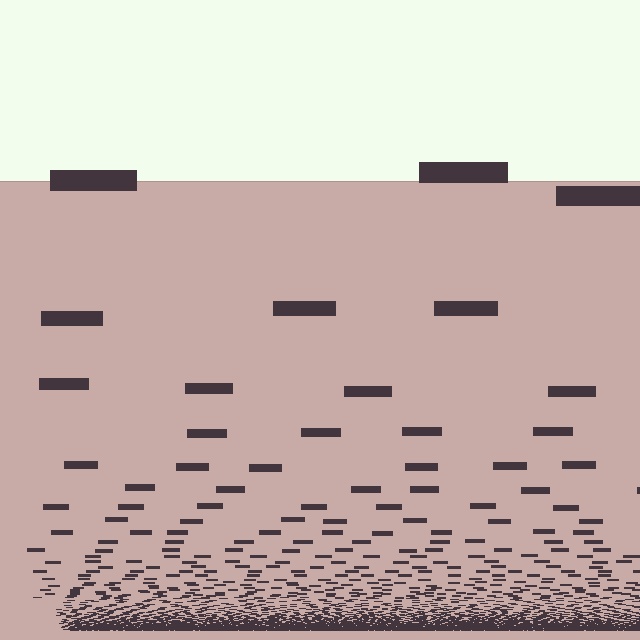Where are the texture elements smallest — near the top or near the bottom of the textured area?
Near the bottom.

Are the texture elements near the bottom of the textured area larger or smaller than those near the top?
Smaller. The gradient is inverted — elements near the bottom are smaller and denser.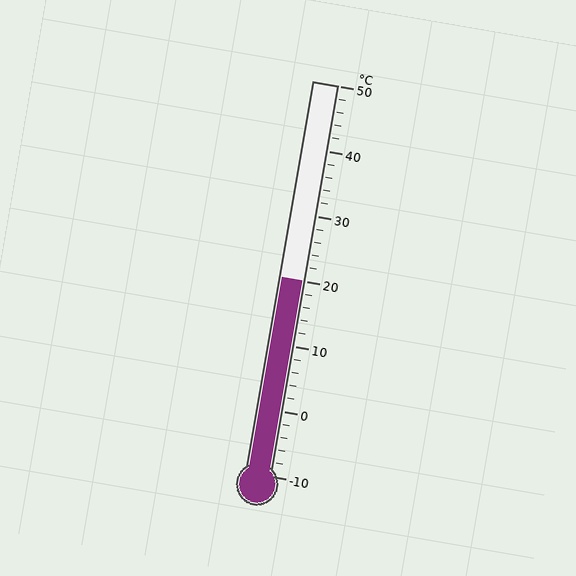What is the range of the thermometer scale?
The thermometer scale ranges from -10°C to 50°C.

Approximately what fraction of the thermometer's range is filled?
The thermometer is filled to approximately 50% of its range.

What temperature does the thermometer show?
The thermometer shows approximately 20°C.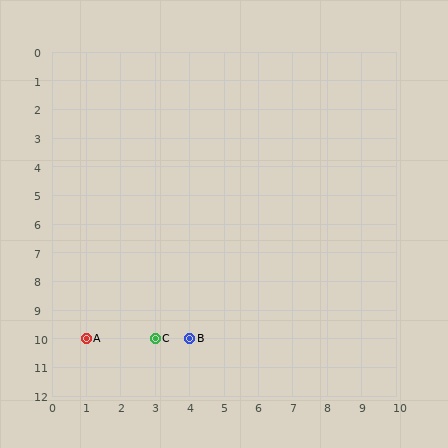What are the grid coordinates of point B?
Point B is at grid coordinates (4, 10).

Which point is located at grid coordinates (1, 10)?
Point A is at (1, 10).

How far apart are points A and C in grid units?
Points A and C are 2 columns apart.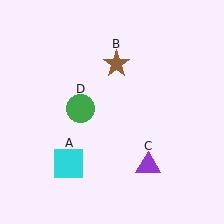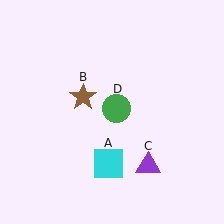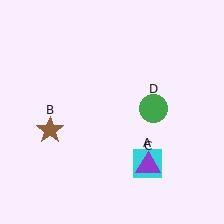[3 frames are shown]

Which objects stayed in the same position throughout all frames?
Purple triangle (object C) remained stationary.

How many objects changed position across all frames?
3 objects changed position: cyan square (object A), brown star (object B), green circle (object D).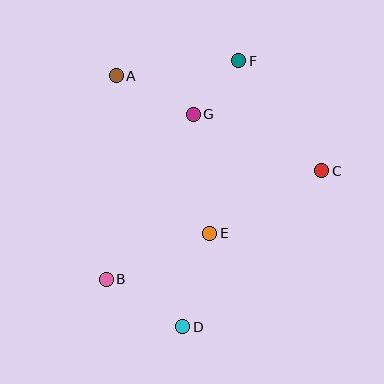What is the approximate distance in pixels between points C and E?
The distance between C and E is approximately 128 pixels.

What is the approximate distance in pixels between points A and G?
The distance between A and G is approximately 86 pixels.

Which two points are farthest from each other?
Points D and F are farthest from each other.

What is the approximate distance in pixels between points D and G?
The distance between D and G is approximately 213 pixels.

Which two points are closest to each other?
Points F and G are closest to each other.